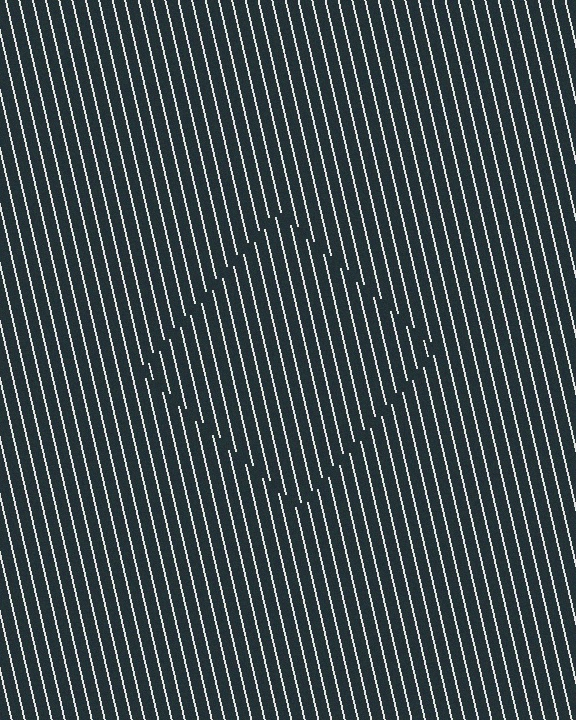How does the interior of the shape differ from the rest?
The interior of the shape contains the same grating, shifted by half a period — the contour is defined by the phase discontinuity where line-ends from the inner and outer gratings abut.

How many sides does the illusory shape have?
4 sides — the line-ends trace a square.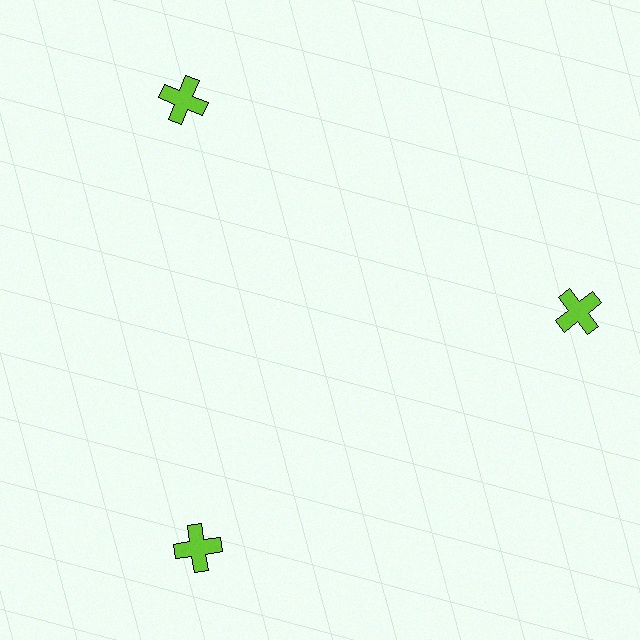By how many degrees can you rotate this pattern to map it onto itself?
The pattern maps onto itself every 120 degrees of rotation.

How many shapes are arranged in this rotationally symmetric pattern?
There are 3 shapes, arranged in 3 groups of 1.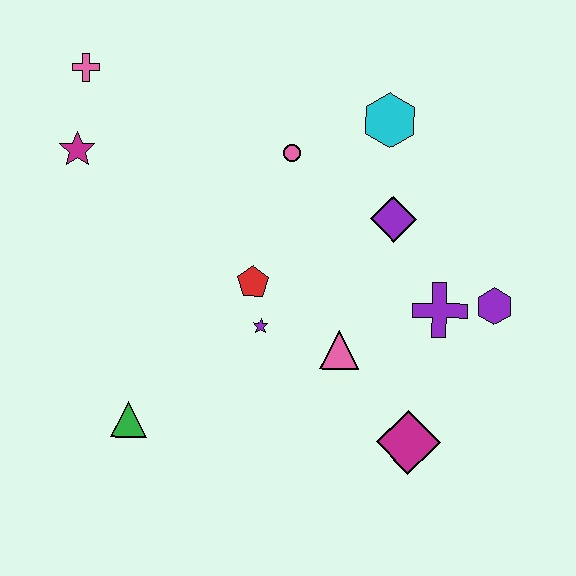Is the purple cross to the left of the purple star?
No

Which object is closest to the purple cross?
The purple hexagon is closest to the purple cross.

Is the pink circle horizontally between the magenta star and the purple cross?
Yes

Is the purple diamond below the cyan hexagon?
Yes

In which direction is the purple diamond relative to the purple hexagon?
The purple diamond is to the left of the purple hexagon.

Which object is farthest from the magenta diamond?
The pink cross is farthest from the magenta diamond.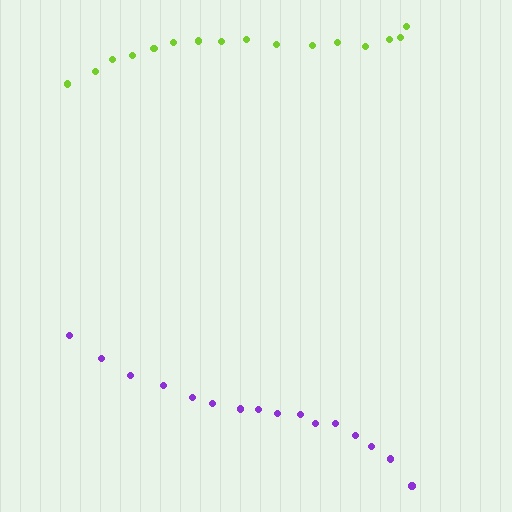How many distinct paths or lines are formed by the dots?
There are 2 distinct paths.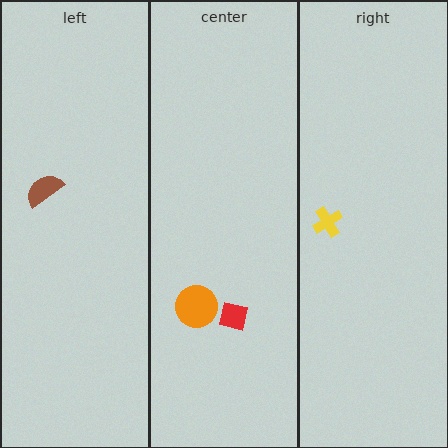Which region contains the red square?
The center region.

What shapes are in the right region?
The yellow cross.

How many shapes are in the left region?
1.